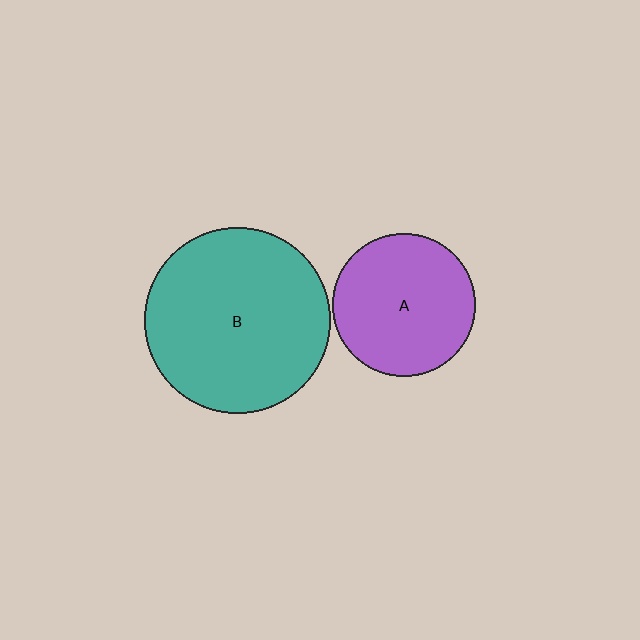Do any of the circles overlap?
No, none of the circles overlap.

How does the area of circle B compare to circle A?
Approximately 1.7 times.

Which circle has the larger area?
Circle B (teal).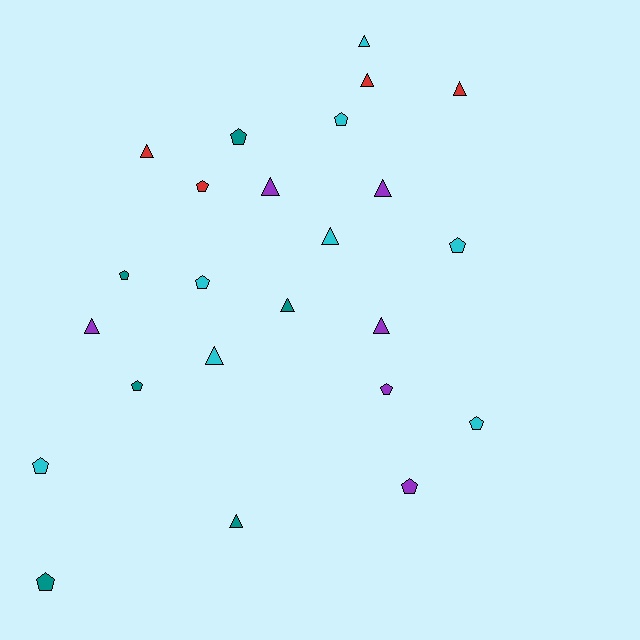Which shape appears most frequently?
Pentagon, with 12 objects.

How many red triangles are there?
There are 3 red triangles.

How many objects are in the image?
There are 24 objects.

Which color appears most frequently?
Cyan, with 8 objects.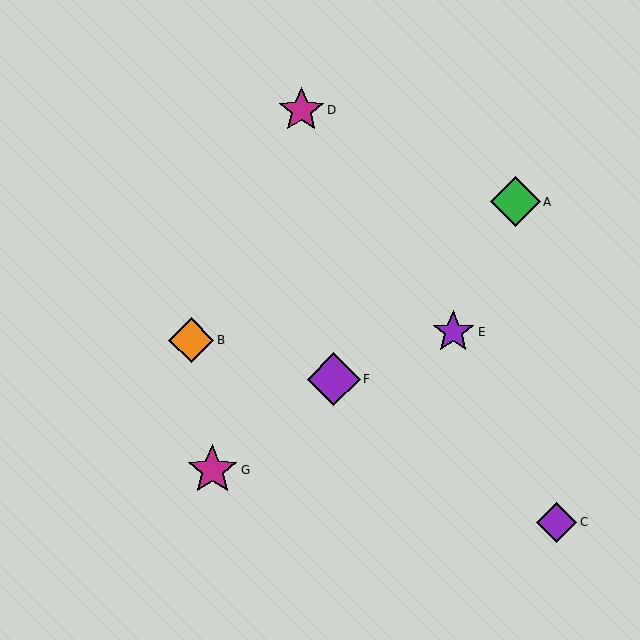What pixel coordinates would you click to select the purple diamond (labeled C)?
Click at (556, 522) to select the purple diamond C.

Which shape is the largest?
The purple diamond (labeled F) is the largest.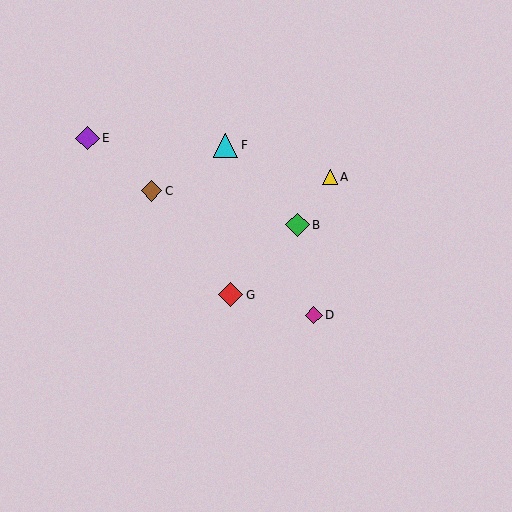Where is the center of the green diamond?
The center of the green diamond is at (297, 225).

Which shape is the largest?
The red diamond (labeled G) is the largest.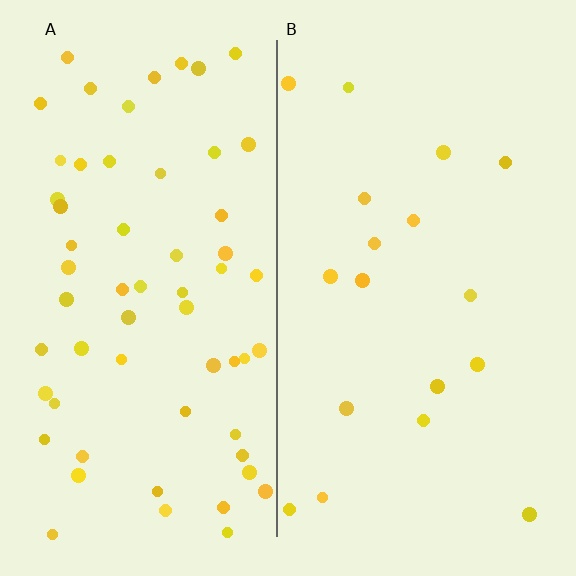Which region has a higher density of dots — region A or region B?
A (the left).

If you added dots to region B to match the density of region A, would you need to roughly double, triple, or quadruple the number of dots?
Approximately triple.